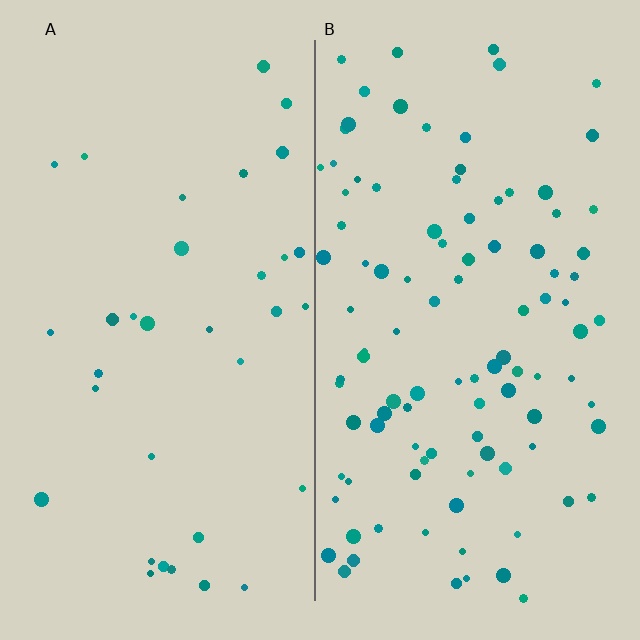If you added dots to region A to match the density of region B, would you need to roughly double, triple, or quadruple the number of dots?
Approximately triple.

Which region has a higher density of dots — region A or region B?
B (the right).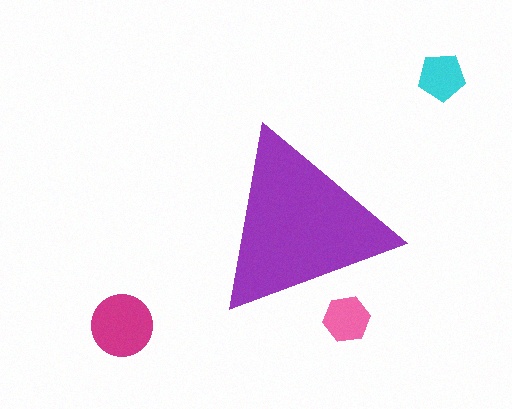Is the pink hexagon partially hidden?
Yes, the pink hexagon is partially hidden behind the purple triangle.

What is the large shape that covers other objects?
A purple triangle.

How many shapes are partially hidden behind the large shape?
1 shape is partially hidden.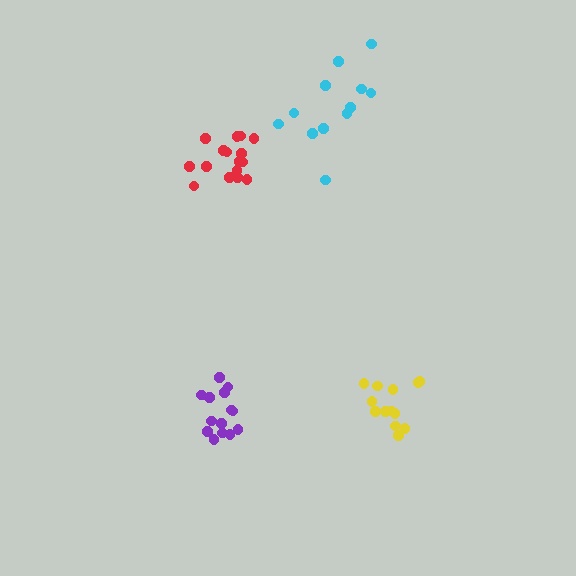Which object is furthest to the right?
The yellow cluster is rightmost.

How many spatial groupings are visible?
There are 4 spatial groupings.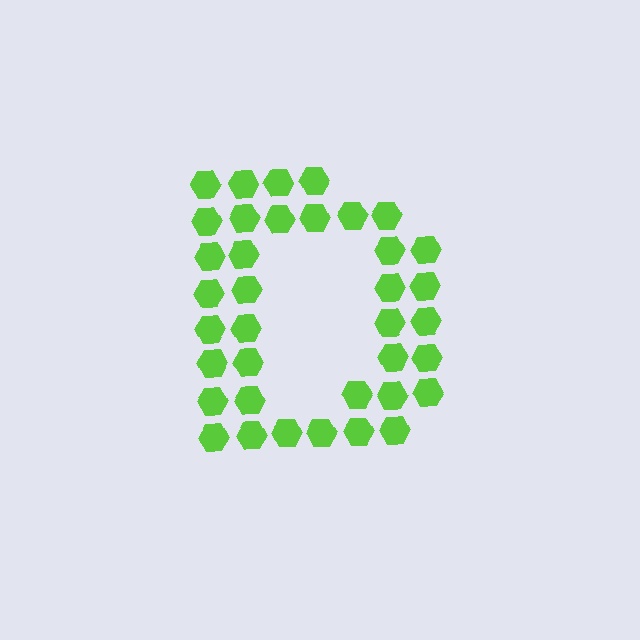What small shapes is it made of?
It is made of small hexagons.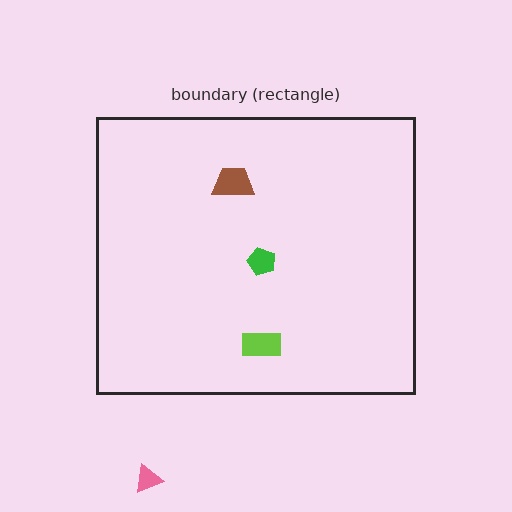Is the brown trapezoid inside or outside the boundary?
Inside.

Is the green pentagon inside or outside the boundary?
Inside.